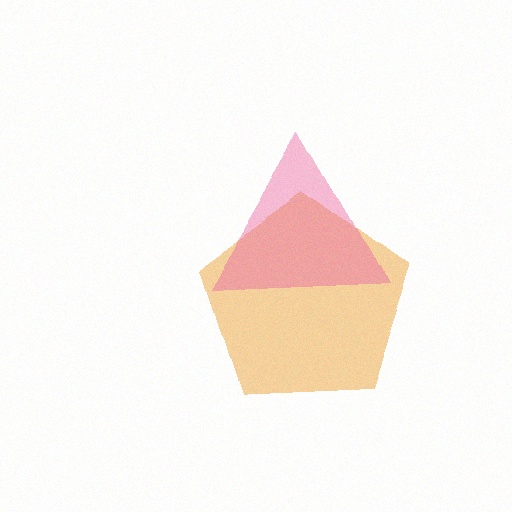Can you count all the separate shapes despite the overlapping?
Yes, there are 2 separate shapes.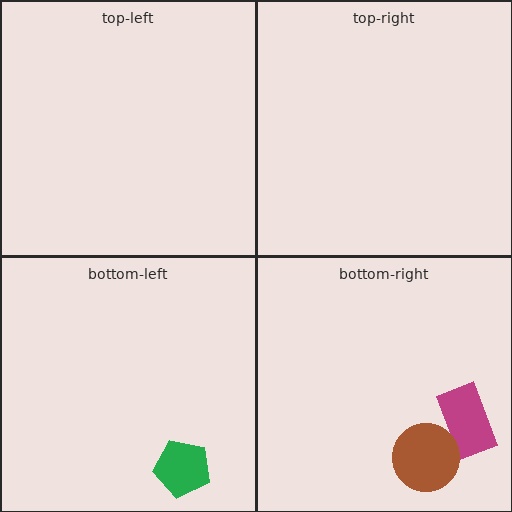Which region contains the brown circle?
The bottom-right region.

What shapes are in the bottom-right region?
The magenta rectangle, the brown circle.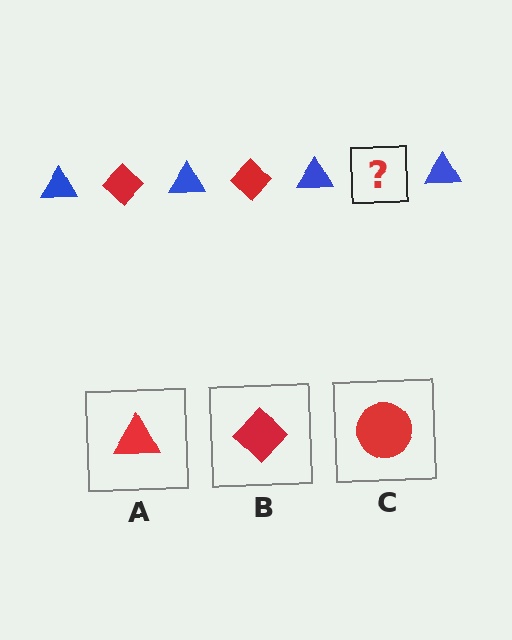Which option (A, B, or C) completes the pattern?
B.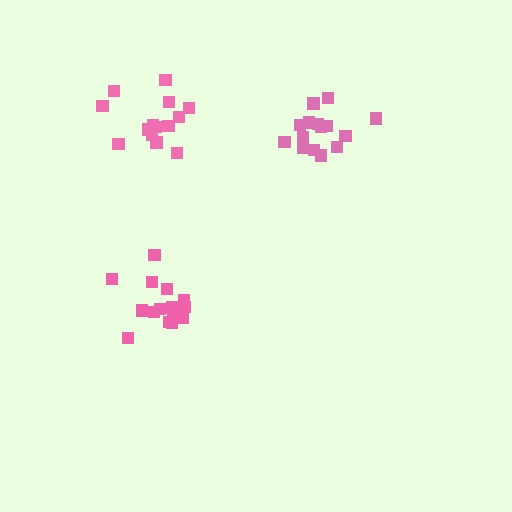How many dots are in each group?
Group 1: 14 dots, Group 2: 15 dots, Group 3: 15 dots (44 total).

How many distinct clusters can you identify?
There are 3 distinct clusters.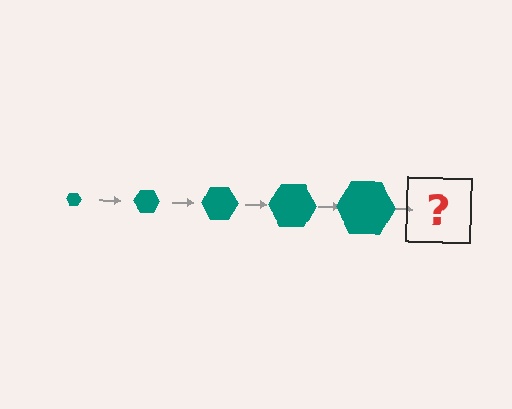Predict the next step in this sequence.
The next step is a teal hexagon, larger than the previous one.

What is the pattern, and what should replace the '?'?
The pattern is that the hexagon gets progressively larger each step. The '?' should be a teal hexagon, larger than the previous one.